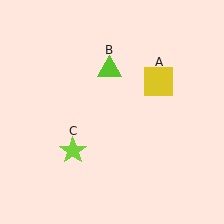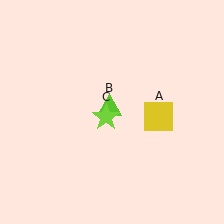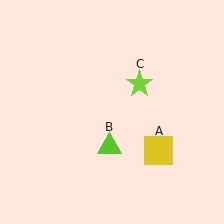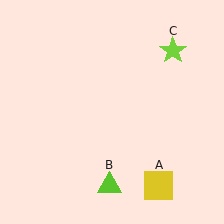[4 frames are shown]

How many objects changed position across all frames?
3 objects changed position: yellow square (object A), lime triangle (object B), lime star (object C).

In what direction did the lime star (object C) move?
The lime star (object C) moved up and to the right.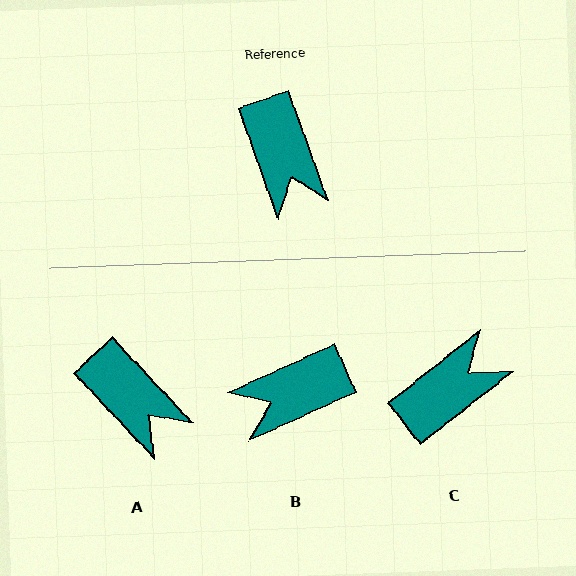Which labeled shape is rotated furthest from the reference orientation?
C, about 108 degrees away.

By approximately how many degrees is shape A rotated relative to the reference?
Approximately 23 degrees counter-clockwise.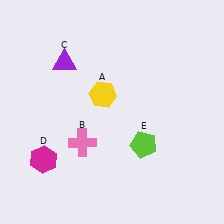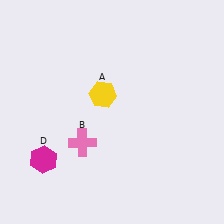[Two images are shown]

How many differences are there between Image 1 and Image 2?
There are 2 differences between the two images.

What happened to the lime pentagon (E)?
The lime pentagon (E) was removed in Image 2. It was in the bottom-right area of Image 1.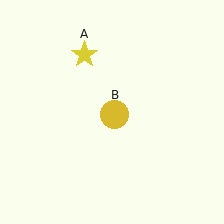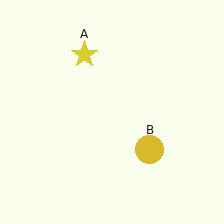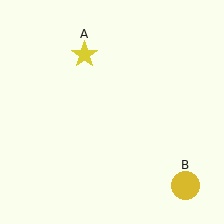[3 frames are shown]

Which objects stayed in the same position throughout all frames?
Yellow star (object A) remained stationary.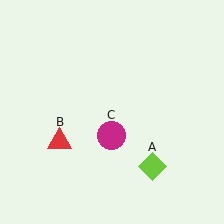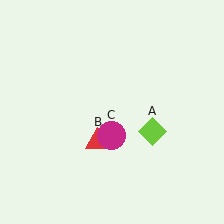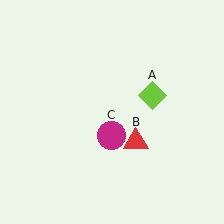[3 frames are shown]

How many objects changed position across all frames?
2 objects changed position: lime diamond (object A), red triangle (object B).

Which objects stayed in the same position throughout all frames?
Magenta circle (object C) remained stationary.